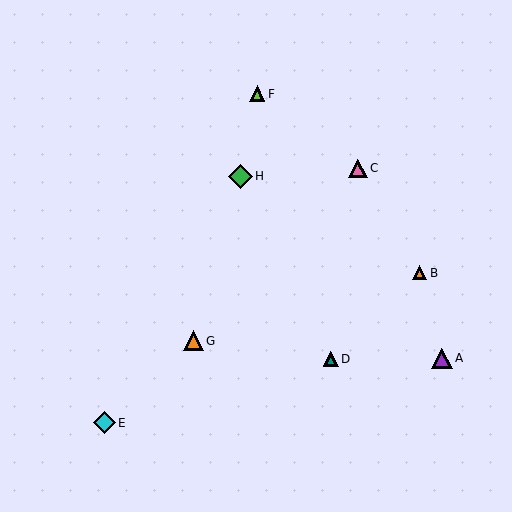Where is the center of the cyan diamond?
The center of the cyan diamond is at (104, 423).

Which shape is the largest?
The green diamond (labeled H) is the largest.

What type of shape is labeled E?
Shape E is a cyan diamond.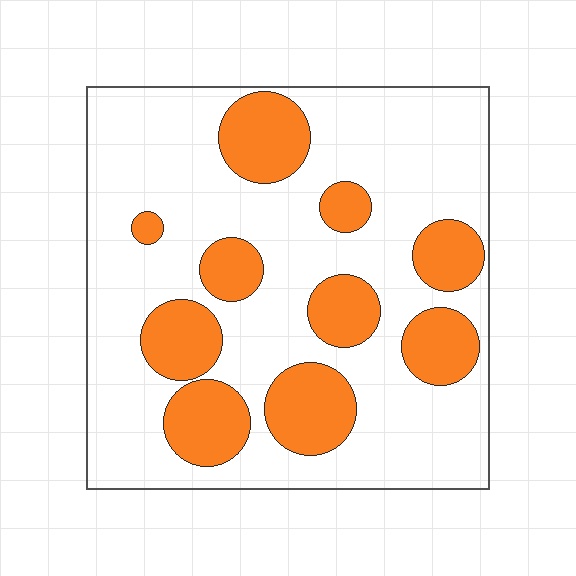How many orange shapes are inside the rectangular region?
10.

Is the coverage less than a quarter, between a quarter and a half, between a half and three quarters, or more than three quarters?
Between a quarter and a half.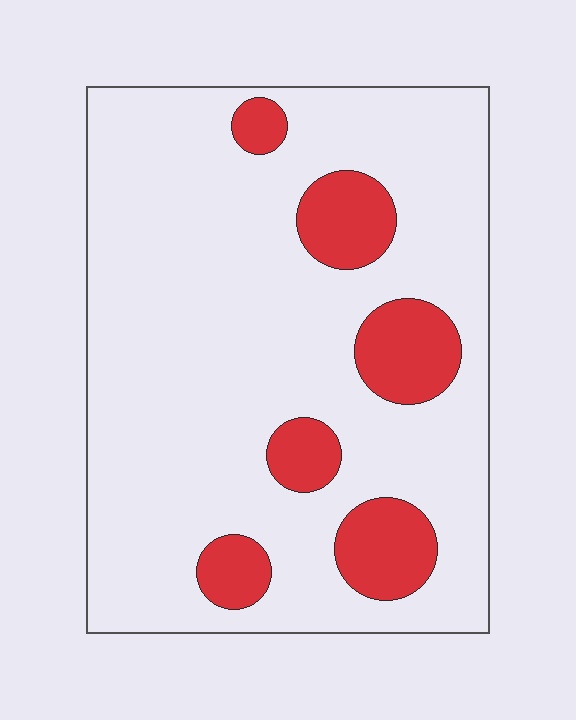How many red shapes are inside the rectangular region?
6.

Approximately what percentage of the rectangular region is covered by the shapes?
Approximately 15%.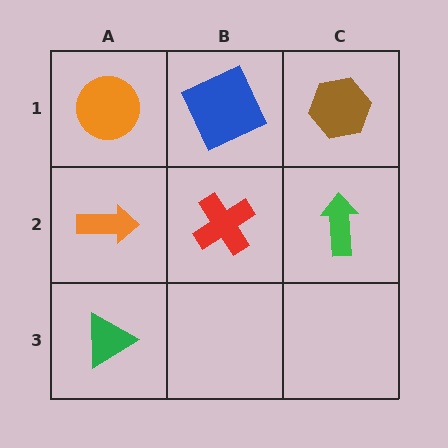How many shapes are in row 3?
1 shape.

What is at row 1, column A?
An orange circle.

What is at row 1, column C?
A brown hexagon.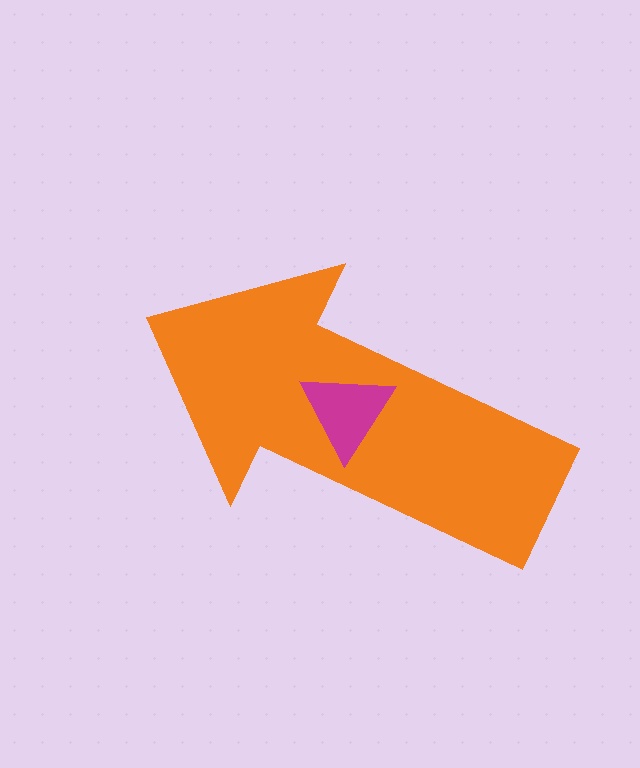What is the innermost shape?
The magenta triangle.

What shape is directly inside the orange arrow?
The magenta triangle.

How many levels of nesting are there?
2.